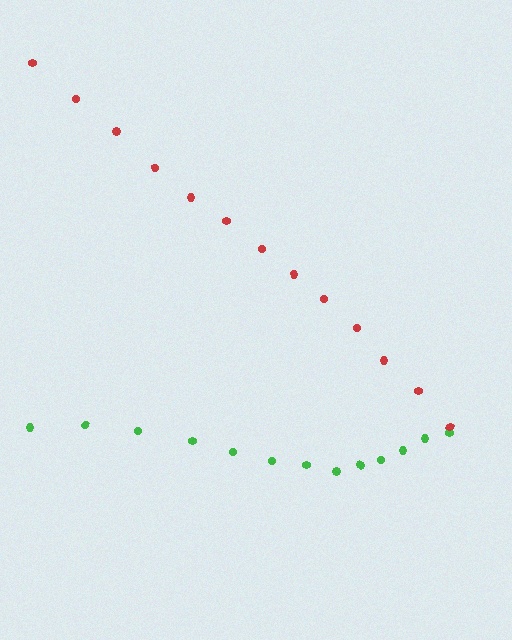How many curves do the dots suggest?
There are 2 distinct paths.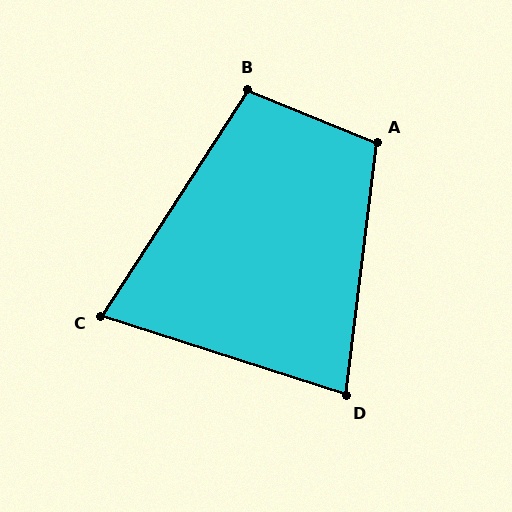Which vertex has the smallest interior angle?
C, at approximately 75 degrees.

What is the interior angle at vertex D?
Approximately 79 degrees (acute).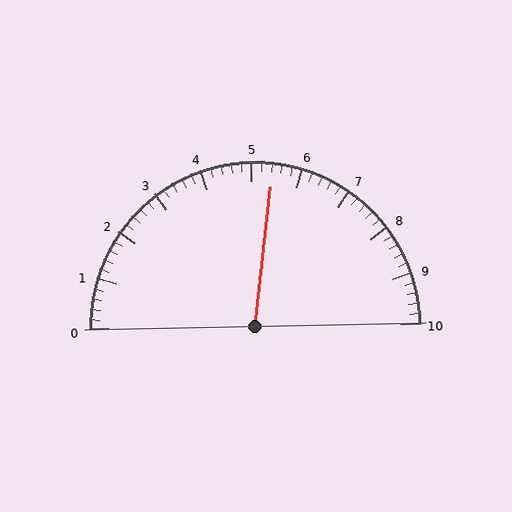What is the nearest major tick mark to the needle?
The nearest major tick mark is 5.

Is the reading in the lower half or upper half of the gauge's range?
The reading is in the upper half of the range (0 to 10).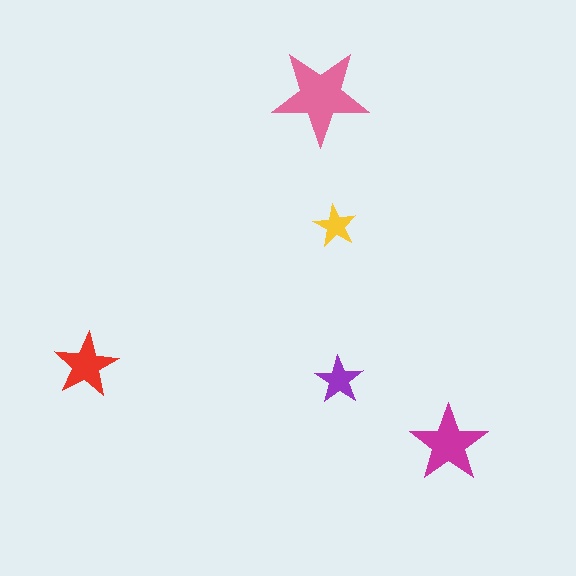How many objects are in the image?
There are 5 objects in the image.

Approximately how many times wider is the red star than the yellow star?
About 1.5 times wider.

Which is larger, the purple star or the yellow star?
The purple one.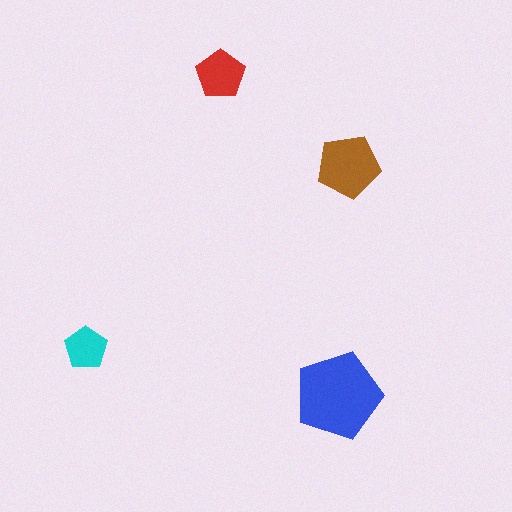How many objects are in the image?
There are 4 objects in the image.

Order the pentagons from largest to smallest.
the blue one, the brown one, the red one, the cyan one.